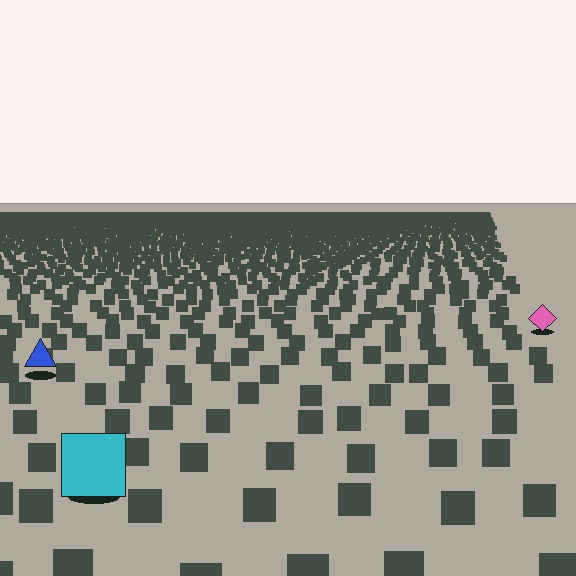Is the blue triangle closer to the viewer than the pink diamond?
Yes. The blue triangle is closer — you can tell from the texture gradient: the ground texture is coarser near it.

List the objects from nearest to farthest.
From nearest to farthest: the cyan square, the blue triangle, the pink diamond.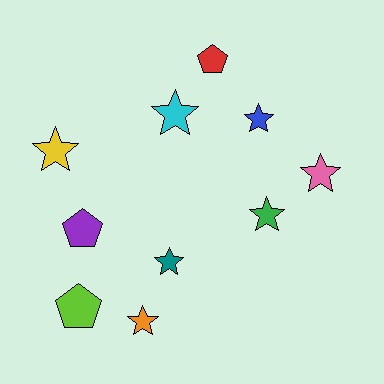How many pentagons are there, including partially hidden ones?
There are 3 pentagons.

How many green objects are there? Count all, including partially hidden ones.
There is 1 green object.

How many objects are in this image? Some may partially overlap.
There are 10 objects.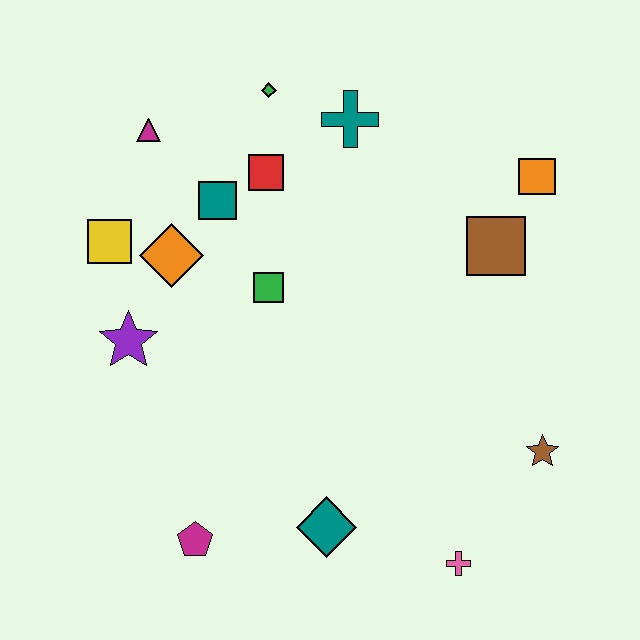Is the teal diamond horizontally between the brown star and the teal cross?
No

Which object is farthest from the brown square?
The magenta pentagon is farthest from the brown square.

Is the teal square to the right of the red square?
No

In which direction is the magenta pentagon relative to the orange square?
The magenta pentagon is below the orange square.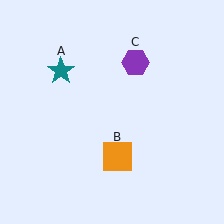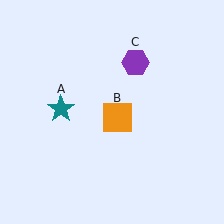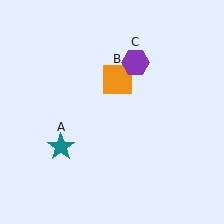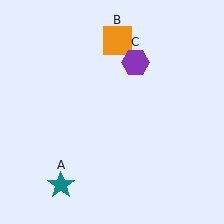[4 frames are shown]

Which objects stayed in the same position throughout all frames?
Purple hexagon (object C) remained stationary.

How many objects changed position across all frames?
2 objects changed position: teal star (object A), orange square (object B).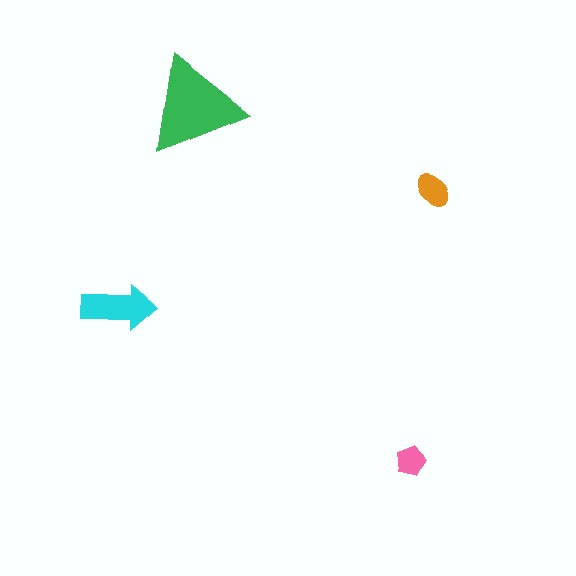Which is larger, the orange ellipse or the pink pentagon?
The orange ellipse.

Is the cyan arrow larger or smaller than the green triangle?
Smaller.